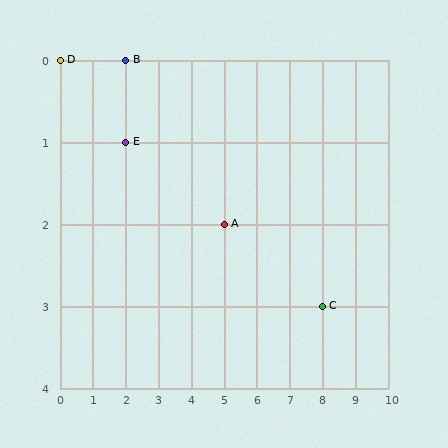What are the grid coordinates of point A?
Point A is at grid coordinates (5, 2).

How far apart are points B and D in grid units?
Points B and D are 2 columns apart.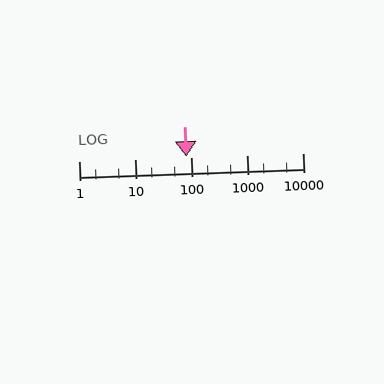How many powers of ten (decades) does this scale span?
The scale spans 4 decades, from 1 to 10000.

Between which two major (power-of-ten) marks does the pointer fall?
The pointer is between 10 and 100.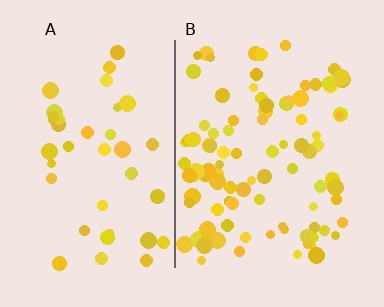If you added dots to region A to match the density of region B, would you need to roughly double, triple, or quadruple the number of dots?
Approximately double.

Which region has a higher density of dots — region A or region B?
B (the right).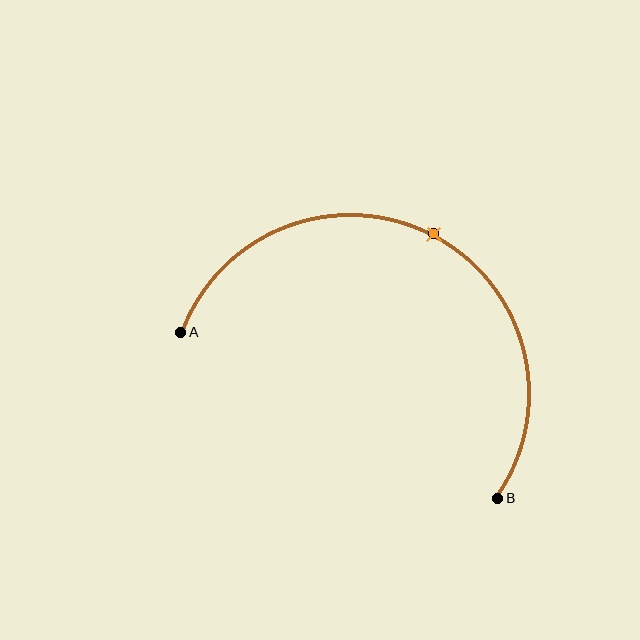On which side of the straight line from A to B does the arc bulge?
The arc bulges above the straight line connecting A and B.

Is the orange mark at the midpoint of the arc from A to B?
Yes. The orange mark lies on the arc at equal arc-length from both A and B — it is the arc midpoint.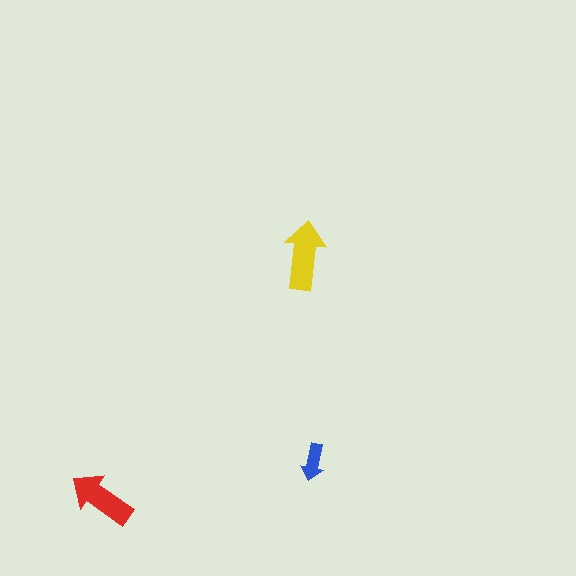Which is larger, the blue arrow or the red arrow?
The red one.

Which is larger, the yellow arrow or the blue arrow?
The yellow one.